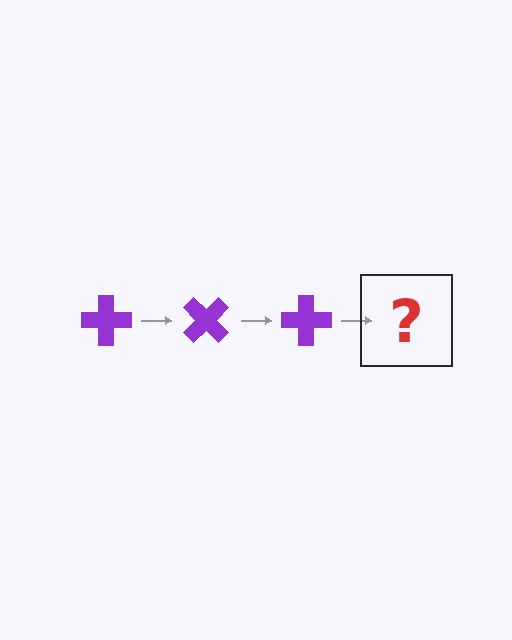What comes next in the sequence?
The next element should be a purple cross rotated 135 degrees.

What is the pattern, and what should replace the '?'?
The pattern is that the cross rotates 45 degrees each step. The '?' should be a purple cross rotated 135 degrees.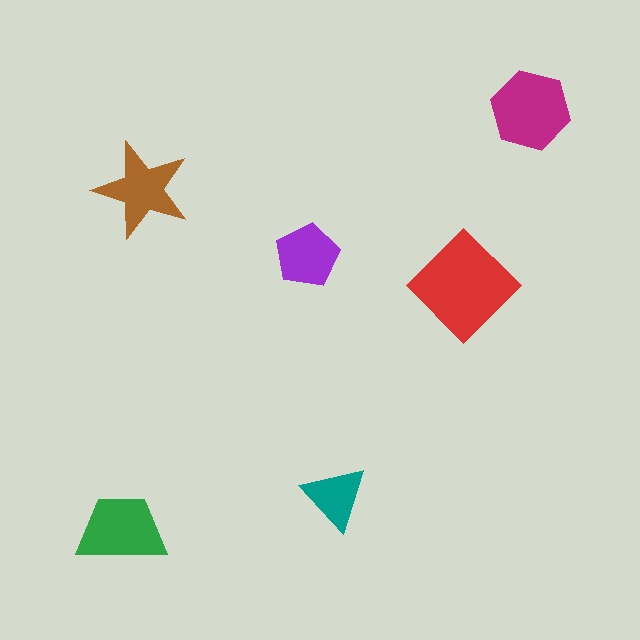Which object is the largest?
The red diamond.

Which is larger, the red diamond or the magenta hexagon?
The red diamond.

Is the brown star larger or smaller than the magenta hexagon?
Smaller.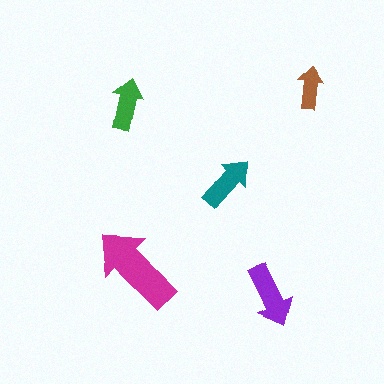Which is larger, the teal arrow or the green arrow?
The teal one.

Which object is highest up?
The brown arrow is topmost.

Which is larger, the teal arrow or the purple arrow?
The purple one.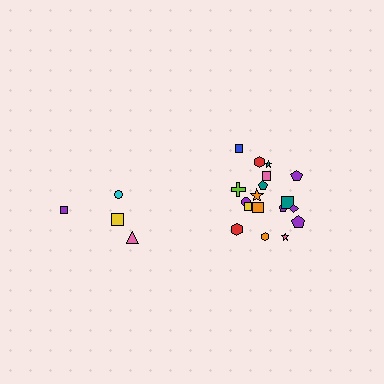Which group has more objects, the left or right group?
The right group.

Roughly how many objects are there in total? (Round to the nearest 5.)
Roughly 20 objects in total.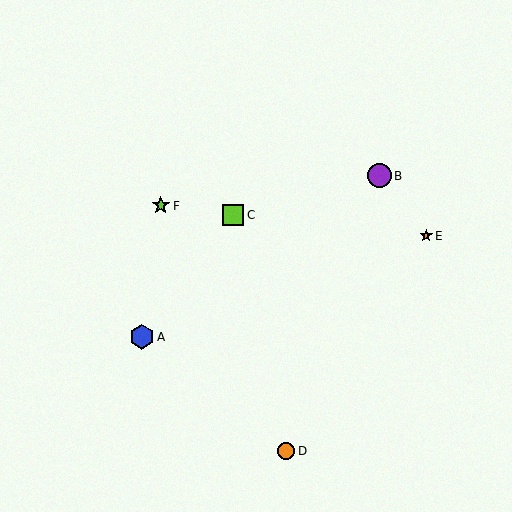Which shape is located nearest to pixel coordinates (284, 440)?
The orange circle (labeled D) at (286, 451) is nearest to that location.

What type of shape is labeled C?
Shape C is a lime square.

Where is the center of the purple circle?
The center of the purple circle is at (379, 176).